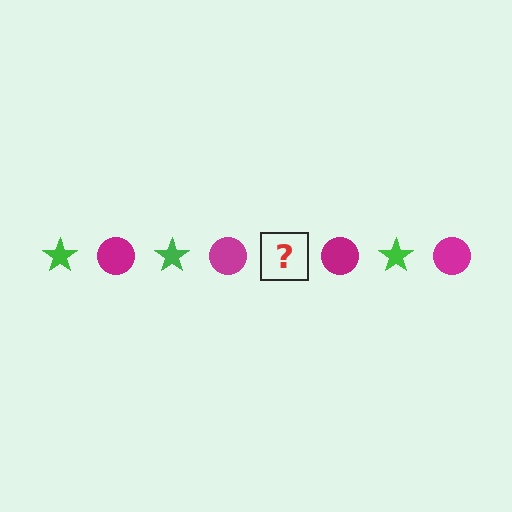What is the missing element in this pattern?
The missing element is a green star.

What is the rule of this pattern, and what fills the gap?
The rule is that the pattern alternates between green star and magenta circle. The gap should be filled with a green star.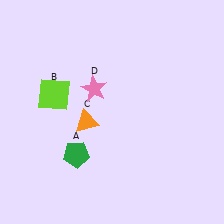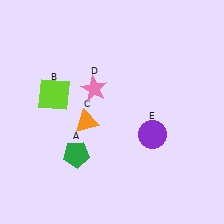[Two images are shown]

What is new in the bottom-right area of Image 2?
A purple circle (E) was added in the bottom-right area of Image 2.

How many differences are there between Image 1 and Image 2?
There is 1 difference between the two images.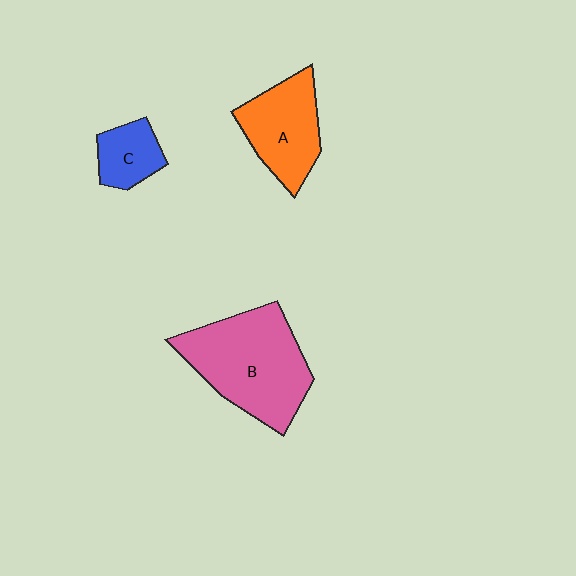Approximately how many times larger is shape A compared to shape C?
Approximately 1.9 times.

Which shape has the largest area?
Shape B (pink).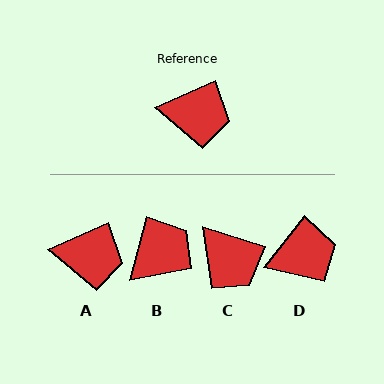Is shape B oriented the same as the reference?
No, it is off by about 51 degrees.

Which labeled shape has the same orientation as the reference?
A.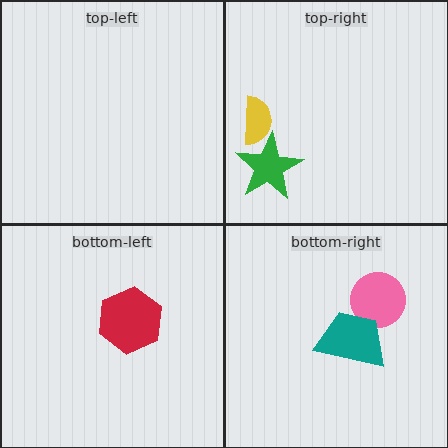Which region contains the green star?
The top-right region.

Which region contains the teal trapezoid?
The bottom-right region.